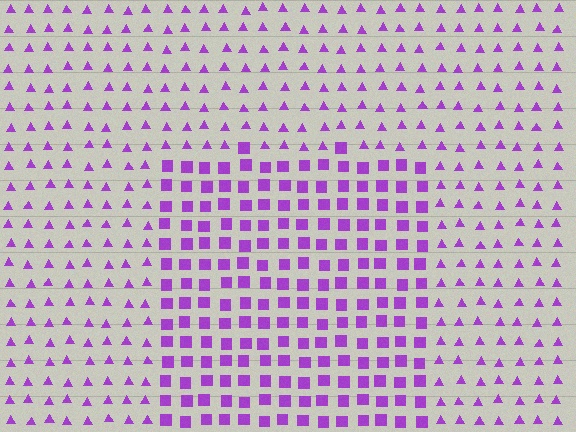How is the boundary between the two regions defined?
The boundary is defined by a change in element shape: squares inside vs. triangles outside. All elements share the same color and spacing.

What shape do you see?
I see a rectangle.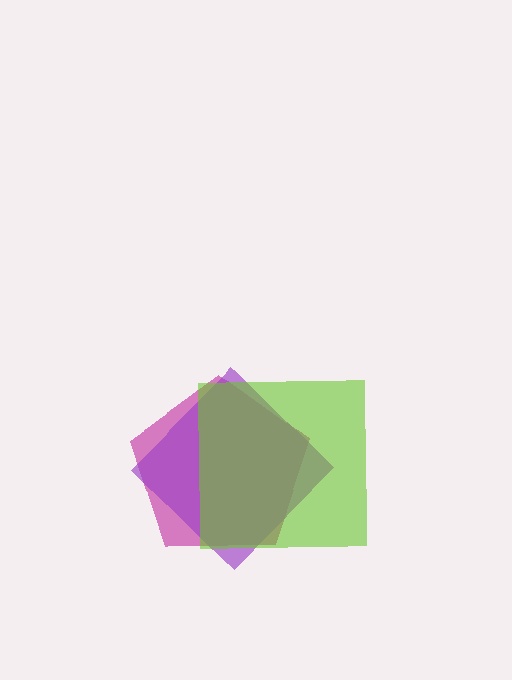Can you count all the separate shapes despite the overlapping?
Yes, there are 3 separate shapes.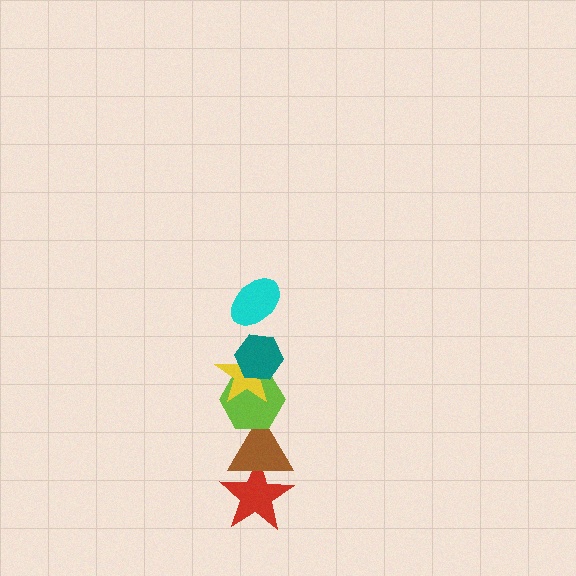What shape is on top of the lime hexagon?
The yellow star is on top of the lime hexagon.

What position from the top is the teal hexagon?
The teal hexagon is 2nd from the top.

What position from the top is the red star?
The red star is 6th from the top.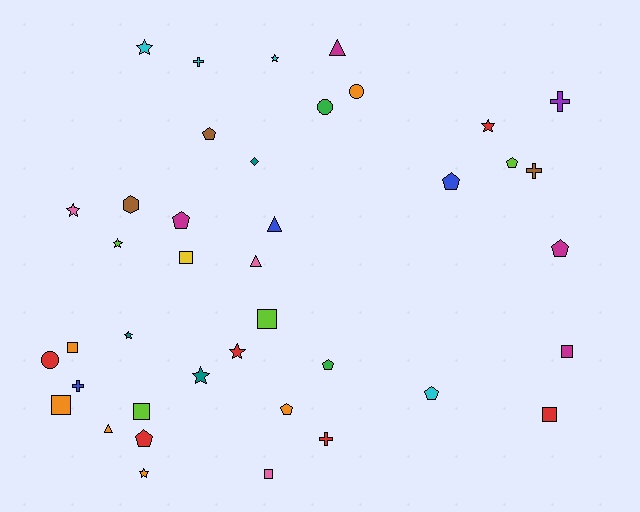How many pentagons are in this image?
There are 9 pentagons.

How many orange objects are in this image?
There are 6 orange objects.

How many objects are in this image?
There are 40 objects.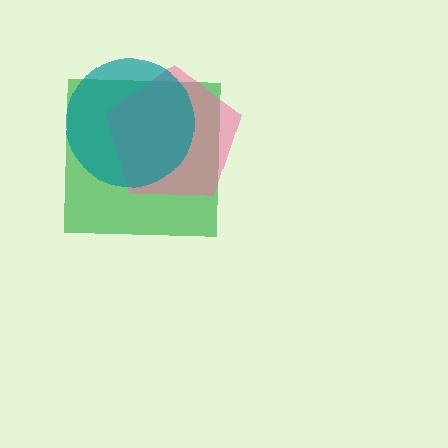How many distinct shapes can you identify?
There are 3 distinct shapes: a green square, a pink pentagon, a teal circle.